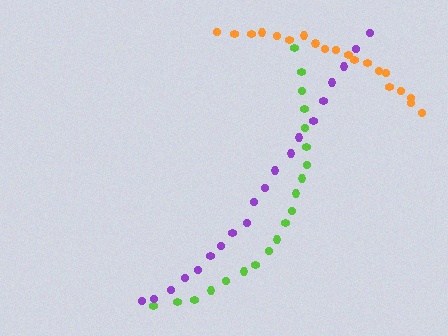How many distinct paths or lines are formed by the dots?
There are 3 distinct paths.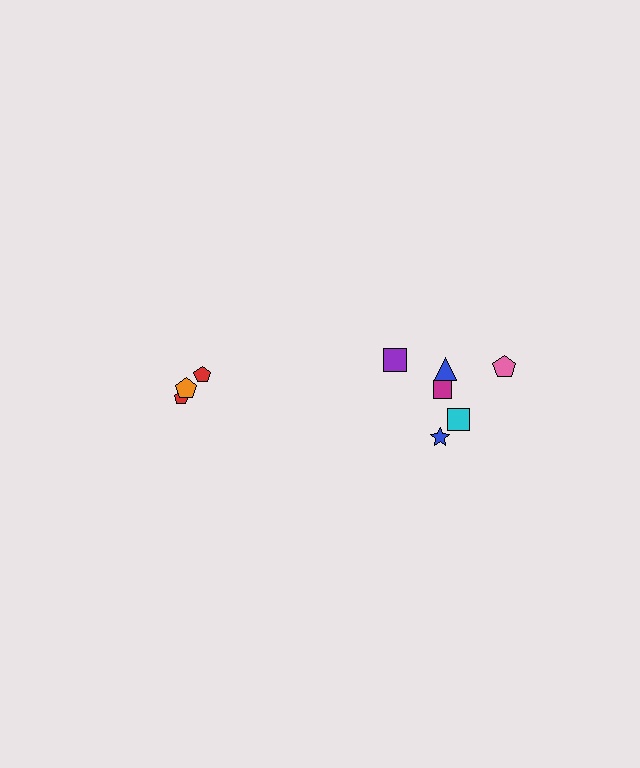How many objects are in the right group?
There are 6 objects.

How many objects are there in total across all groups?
There are 9 objects.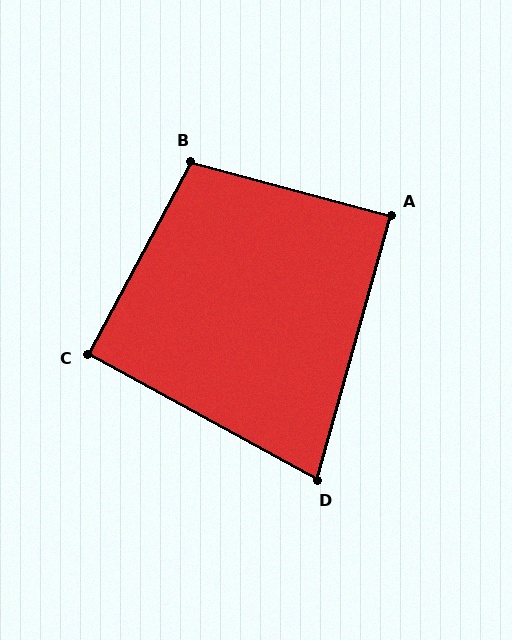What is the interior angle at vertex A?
Approximately 89 degrees (approximately right).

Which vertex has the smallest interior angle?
D, at approximately 77 degrees.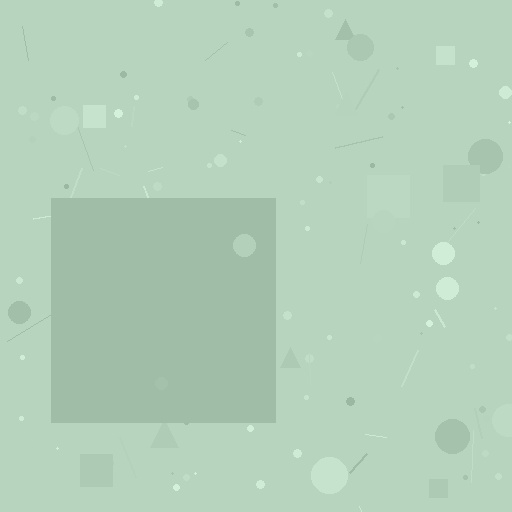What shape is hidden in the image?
A square is hidden in the image.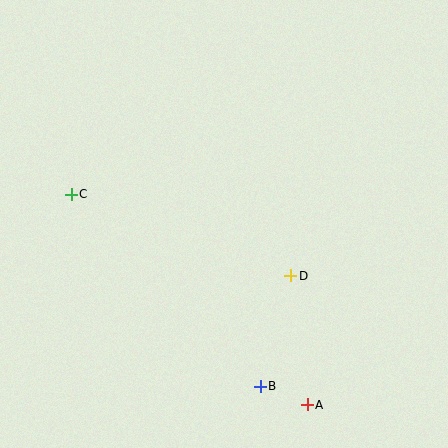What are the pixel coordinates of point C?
Point C is at (71, 194).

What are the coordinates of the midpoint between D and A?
The midpoint between D and A is at (299, 340).